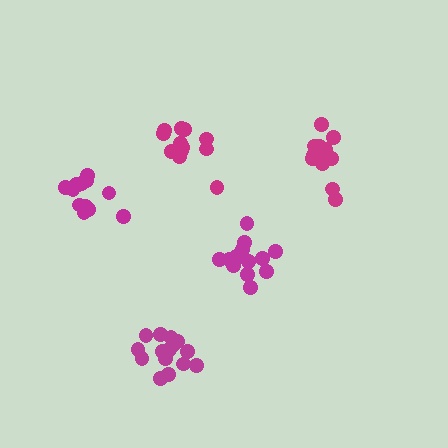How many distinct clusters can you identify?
There are 5 distinct clusters.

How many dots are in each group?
Group 1: 13 dots, Group 2: 16 dots, Group 3: 12 dots, Group 4: 12 dots, Group 5: 14 dots (67 total).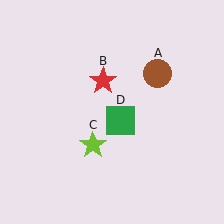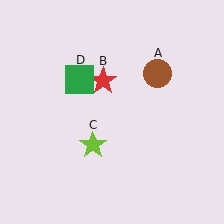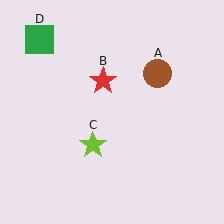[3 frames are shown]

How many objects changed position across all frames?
1 object changed position: green square (object D).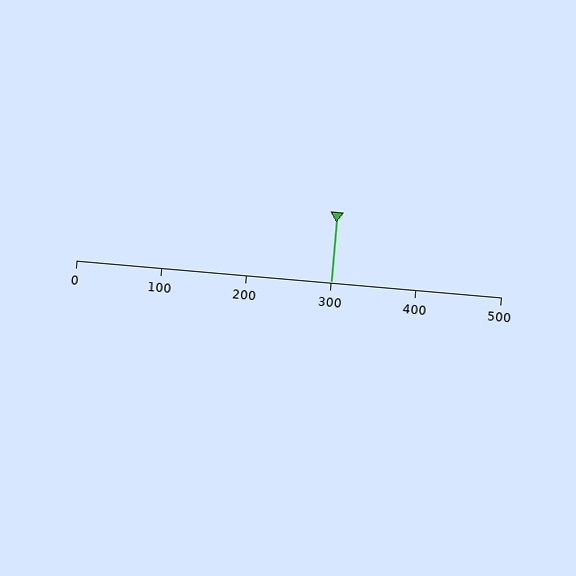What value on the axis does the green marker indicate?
The marker indicates approximately 300.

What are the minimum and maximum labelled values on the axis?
The axis runs from 0 to 500.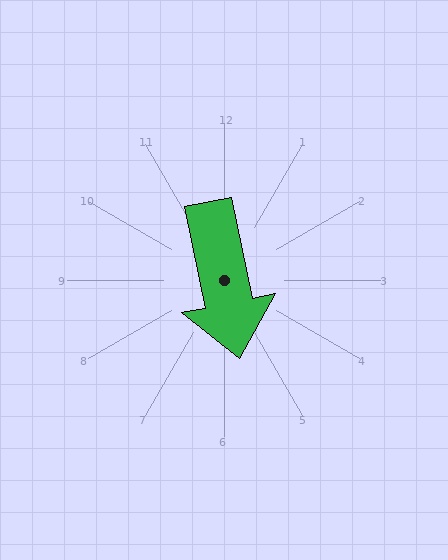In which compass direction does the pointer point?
South.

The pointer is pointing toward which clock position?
Roughly 6 o'clock.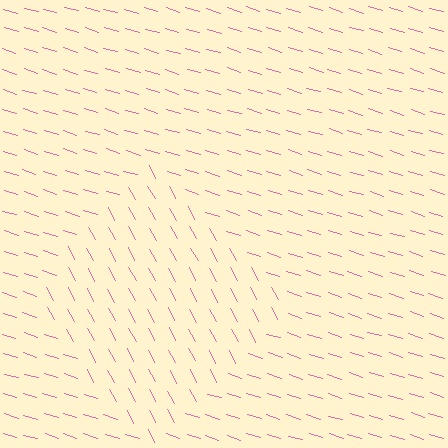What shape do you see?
I see a diamond.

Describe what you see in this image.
The image is filled with small pink line segments. A diamond region in the image has lines oriented differently from the surrounding lines, creating a visible texture boundary.